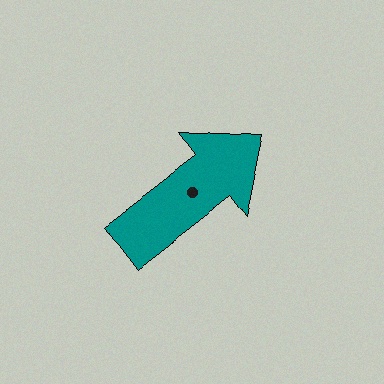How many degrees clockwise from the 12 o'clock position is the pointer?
Approximately 52 degrees.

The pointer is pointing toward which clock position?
Roughly 2 o'clock.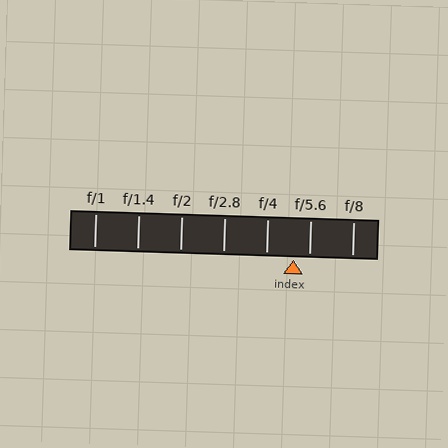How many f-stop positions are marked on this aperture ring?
There are 7 f-stop positions marked.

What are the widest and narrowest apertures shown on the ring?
The widest aperture shown is f/1 and the narrowest is f/8.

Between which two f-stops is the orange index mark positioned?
The index mark is between f/4 and f/5.6.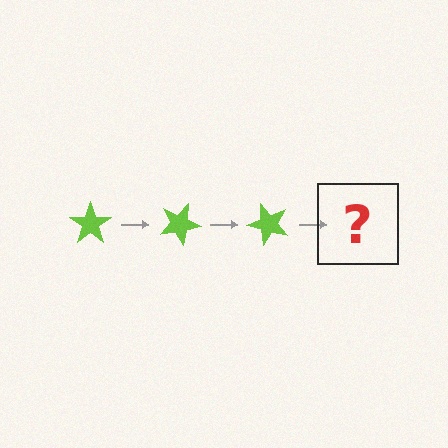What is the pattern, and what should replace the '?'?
The pattern is that the star rotates 25 degrees each step. The '?' should be a lime star rotated 75 degrees.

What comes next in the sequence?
The next element should be a lime star rotated 75 degrees.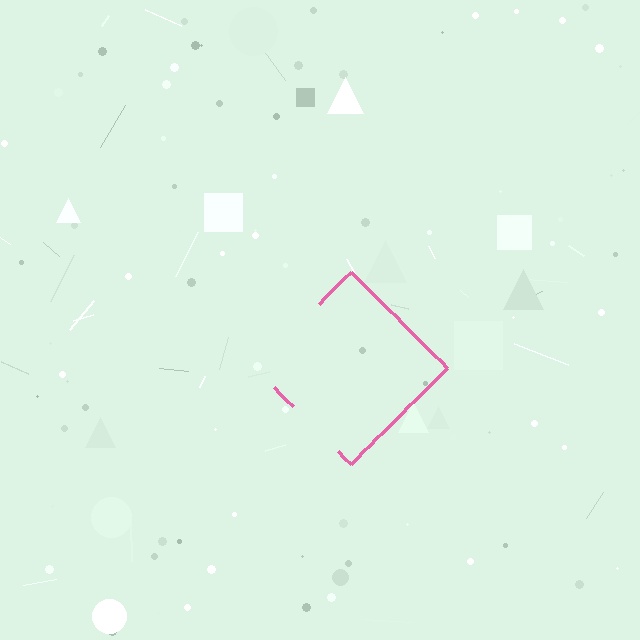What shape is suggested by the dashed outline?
The dashed outline suggests a diamond.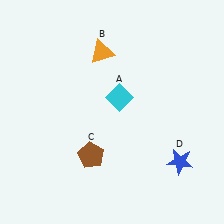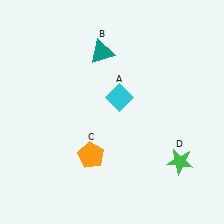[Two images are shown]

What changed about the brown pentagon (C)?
In Image 1, C is brown. In Image 2, it changed to orange.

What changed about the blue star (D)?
In Image 1, D is blue. In Image 2, it changed to green.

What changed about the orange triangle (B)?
In Image 1, B is orange. In Image 2, it changed to teal.